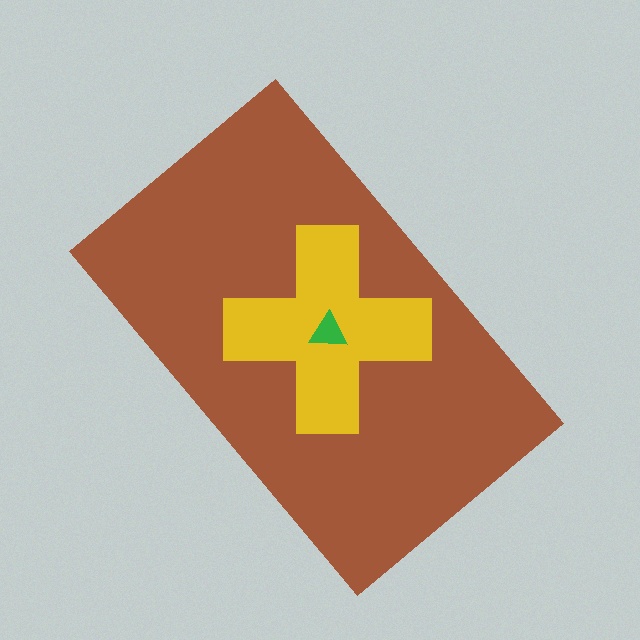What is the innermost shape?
The green triangle.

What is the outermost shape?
The brown rectangle.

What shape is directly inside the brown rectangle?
The yellow cross.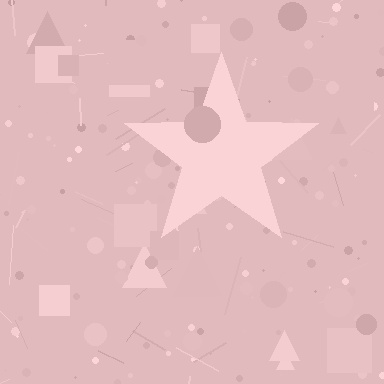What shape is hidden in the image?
A star is hidden in the image.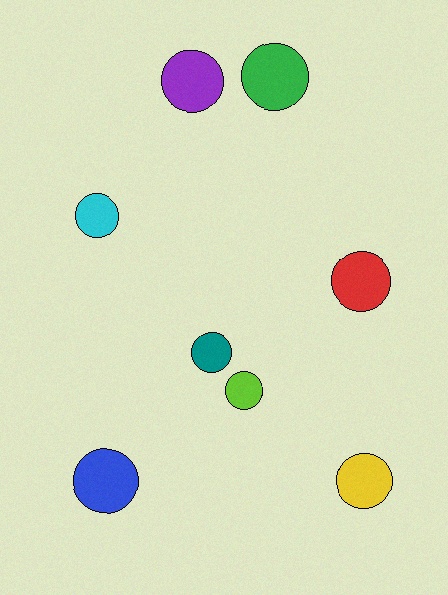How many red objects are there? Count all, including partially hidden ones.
There is 1 red object.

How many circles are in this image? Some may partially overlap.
There are 8 circles.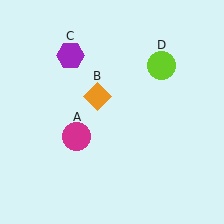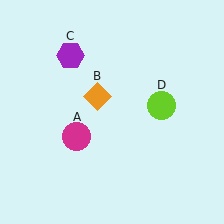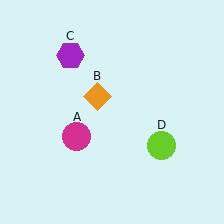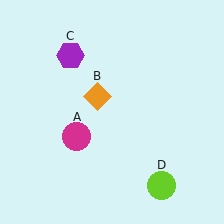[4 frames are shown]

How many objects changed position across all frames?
1 object changed position: lime circle (object D).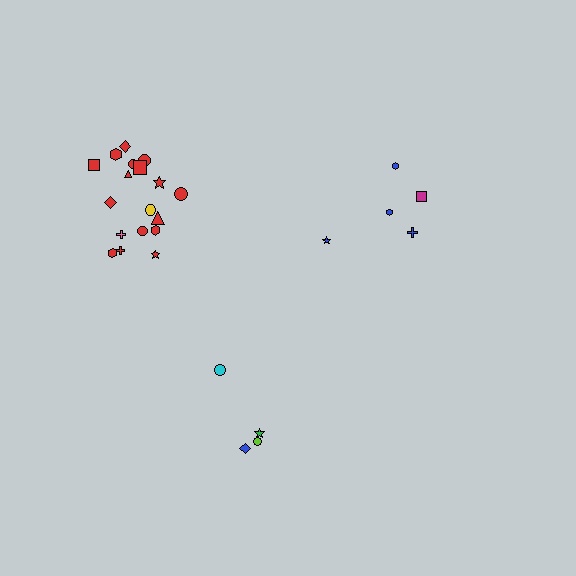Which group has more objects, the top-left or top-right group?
The top-left group.